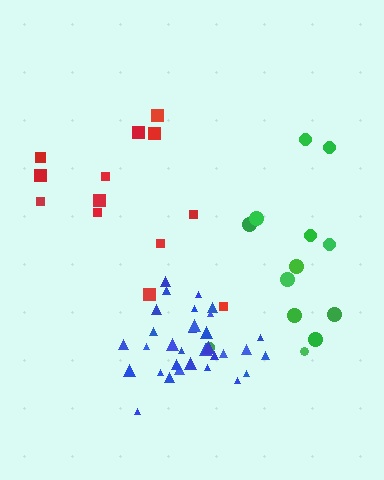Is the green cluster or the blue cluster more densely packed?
Blue.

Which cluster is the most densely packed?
Blue.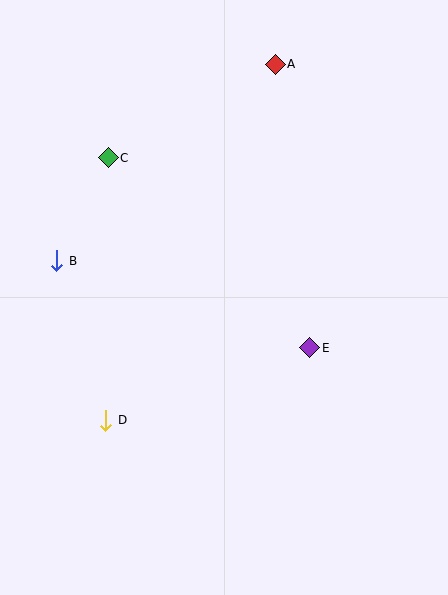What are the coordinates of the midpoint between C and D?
The midpoint between C and D is at (107, 289).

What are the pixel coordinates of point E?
Point E is at (310, 348).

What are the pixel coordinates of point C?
Point C is at (108, 158).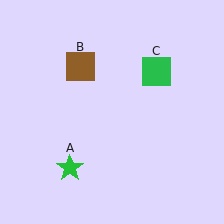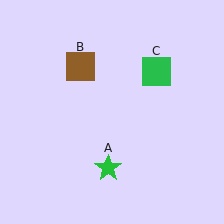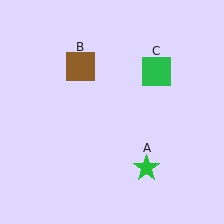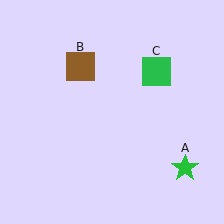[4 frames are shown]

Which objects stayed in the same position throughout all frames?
Brown square (object B) and green square (object C) remained stationary.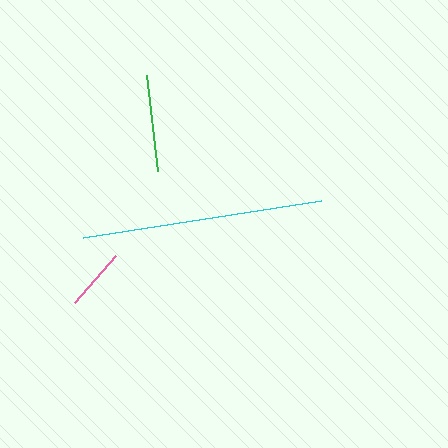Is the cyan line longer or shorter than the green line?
The cyan line is longer than the green line.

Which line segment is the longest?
The cyan line is the longest at approximately 241 pixels.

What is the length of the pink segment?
The pink segment is approximately 62 pixels long.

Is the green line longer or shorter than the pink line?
The green line is longer than the pink line.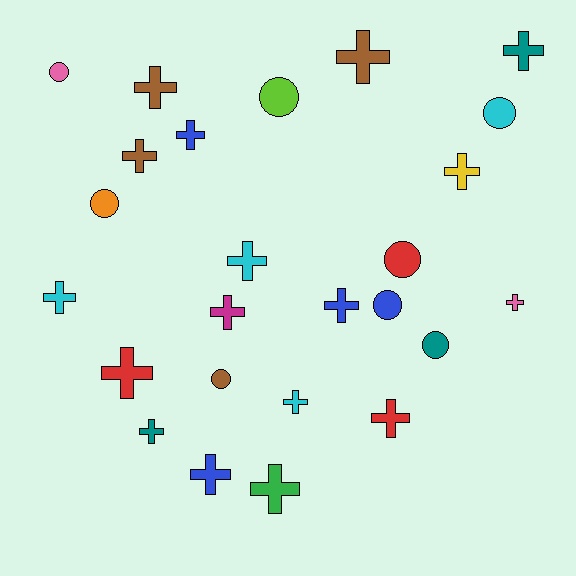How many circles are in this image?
There are 8 circles.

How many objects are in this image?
There are 25 objects.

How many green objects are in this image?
There is 1 green object.